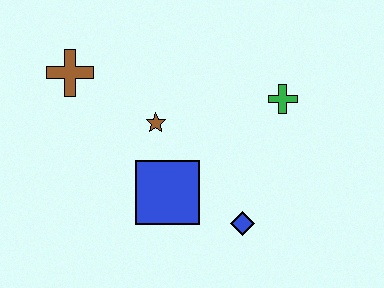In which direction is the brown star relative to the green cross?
The brown star is to the left of the green cross.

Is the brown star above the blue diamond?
Yes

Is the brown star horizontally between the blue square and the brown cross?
Yes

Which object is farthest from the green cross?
The brown cross is farthest from the green cross.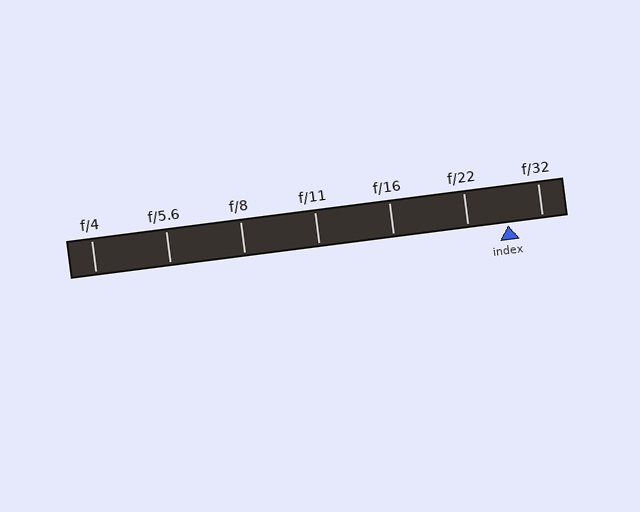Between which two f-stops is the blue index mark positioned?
The index mark is between f/22 and f/32.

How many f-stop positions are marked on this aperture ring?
There are 7 f-stop positions marked.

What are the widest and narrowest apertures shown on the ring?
The widest aperture shown is f/4 and the narrowest is f/32.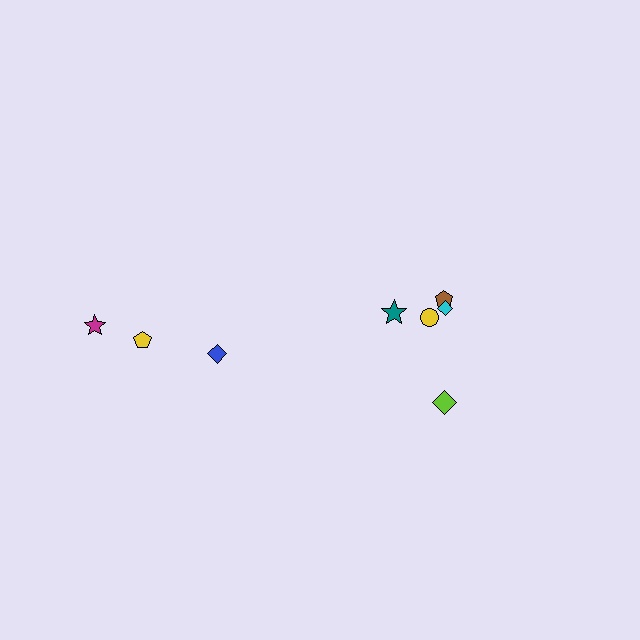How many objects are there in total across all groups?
There are 8 objects.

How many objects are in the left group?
There are 3 objects.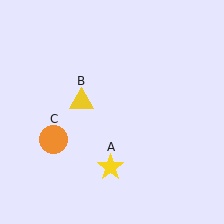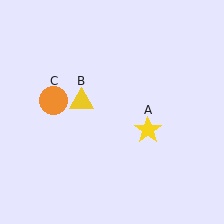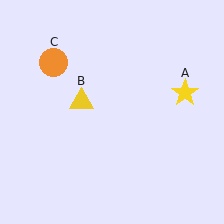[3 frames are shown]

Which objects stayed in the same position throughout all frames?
Yellow triangle (object B) remained stationary.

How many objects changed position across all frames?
2 objects changed position: yellow star (object A), orange circle (object C).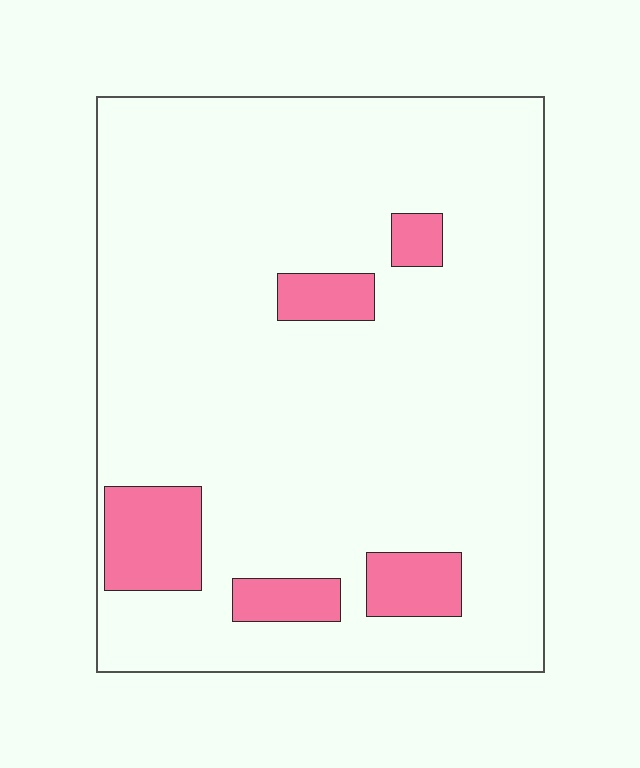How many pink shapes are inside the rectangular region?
5.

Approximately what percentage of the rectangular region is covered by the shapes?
Approximately 10%.